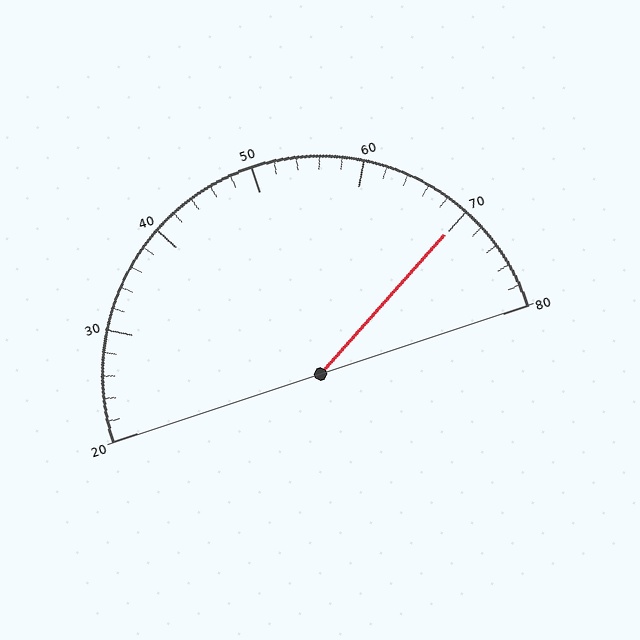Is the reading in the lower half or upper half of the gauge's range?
The reading is in the upper half of the range (20 to 80).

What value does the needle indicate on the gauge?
The needle indicates approximately 70.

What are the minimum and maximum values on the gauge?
The gauge ranges from 20 to 80.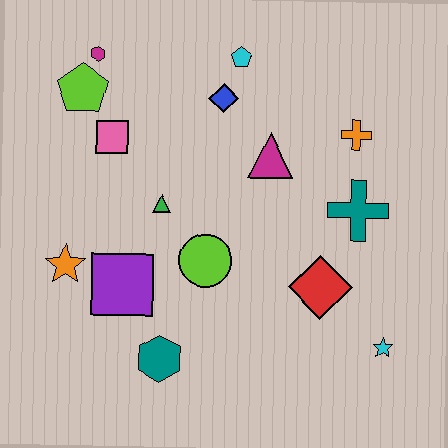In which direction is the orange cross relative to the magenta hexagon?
The orange cross is to the right of the magenta hexagon.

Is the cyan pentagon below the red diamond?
No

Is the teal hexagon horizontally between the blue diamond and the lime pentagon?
Yes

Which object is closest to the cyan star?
The red diamond is closest to the cyan star.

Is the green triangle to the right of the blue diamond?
No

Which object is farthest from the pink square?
The cyan star is farthest from the pink square.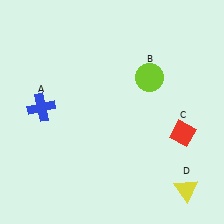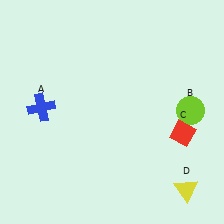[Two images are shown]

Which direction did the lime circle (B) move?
The lime circle (B) moved right.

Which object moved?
The lime circle (B) moved right.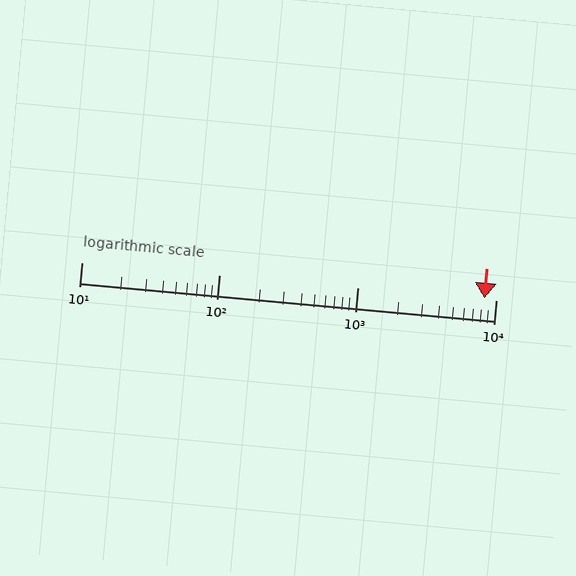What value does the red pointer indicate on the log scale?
The pointer indicates approximately 8300.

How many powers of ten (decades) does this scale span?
The scale spans 3 decades, from 10 to 10000.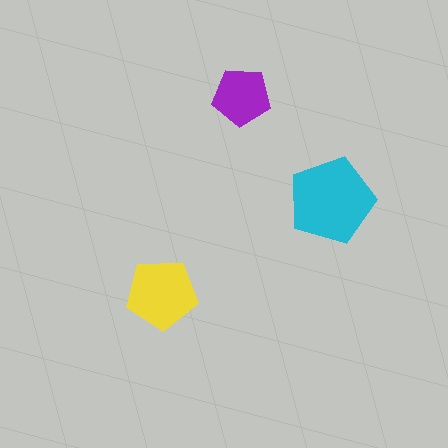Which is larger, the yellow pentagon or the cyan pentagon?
The cyan one.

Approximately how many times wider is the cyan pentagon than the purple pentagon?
About 1.5 times wider.